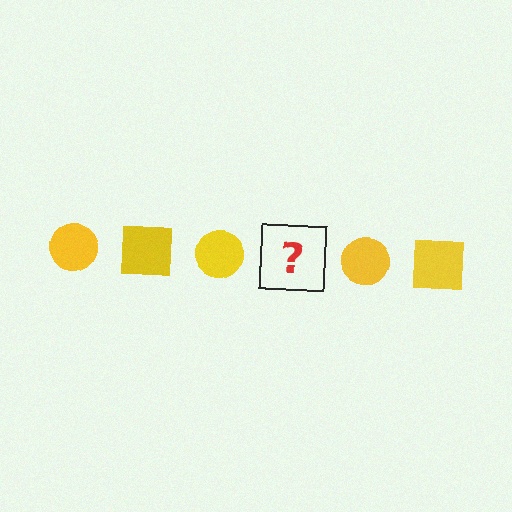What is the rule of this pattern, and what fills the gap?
The rule is that the pattern cycles through circle, square shapes in yellow. The gap should be filled with a yellow square.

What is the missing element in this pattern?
The missing element is a yellow square.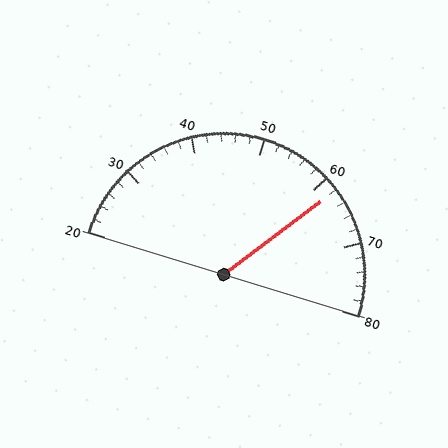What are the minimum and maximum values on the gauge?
The gauge ranges from 20 to 80.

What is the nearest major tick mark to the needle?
The nearest major tick mark is 60.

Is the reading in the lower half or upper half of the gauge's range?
The reading is in the upper half of the range (20 to 80).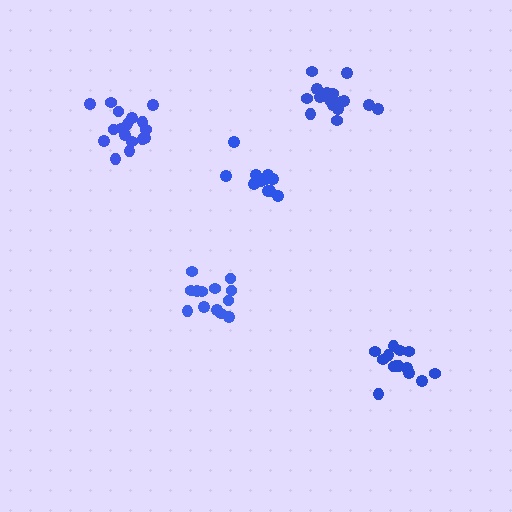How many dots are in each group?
Group 1: 17 dots, Group 2: 13 dots, Group 3: 14 dots, Group 4: 13 dots, Group 5: 16 dots (73 total).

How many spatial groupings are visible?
There are 5 spatial groupings.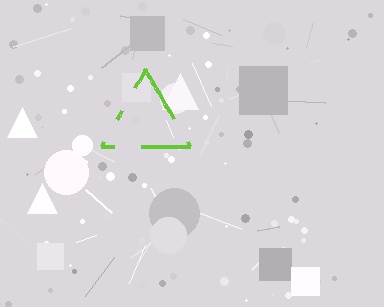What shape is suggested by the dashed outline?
The dashed outline suggests a triangle.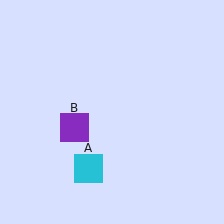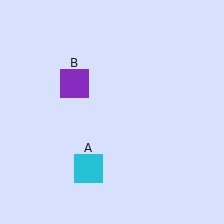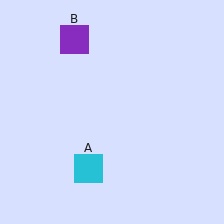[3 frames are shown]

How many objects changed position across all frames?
1 object changed position: purple square (object B).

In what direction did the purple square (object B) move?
The purple square (object B) moved up.